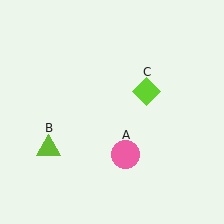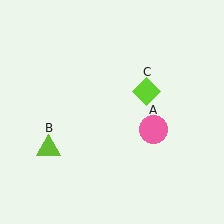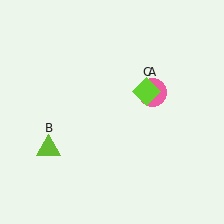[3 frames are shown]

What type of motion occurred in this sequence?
The pink circle (object A) rotated counterclockwise around the center of the scene.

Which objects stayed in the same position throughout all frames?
Lime triangle (object B) and lime diamond (object C) remained stationary.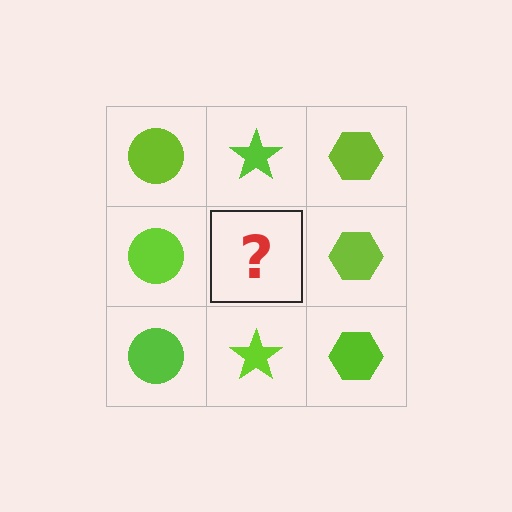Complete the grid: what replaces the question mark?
The question mark should be replaced with a lime star.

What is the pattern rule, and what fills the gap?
The rule is that each column has a consistent shape. The gap should be filled with a lime star.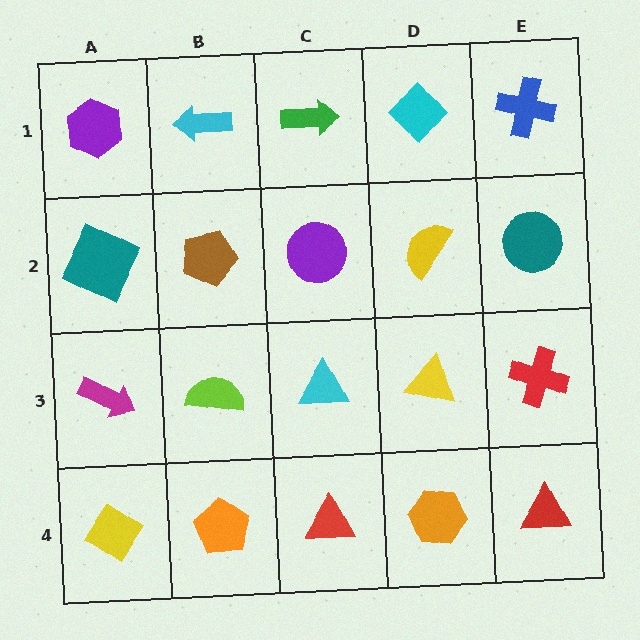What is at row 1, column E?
A blue cross.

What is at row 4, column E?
A red triangle.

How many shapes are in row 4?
5 shapes.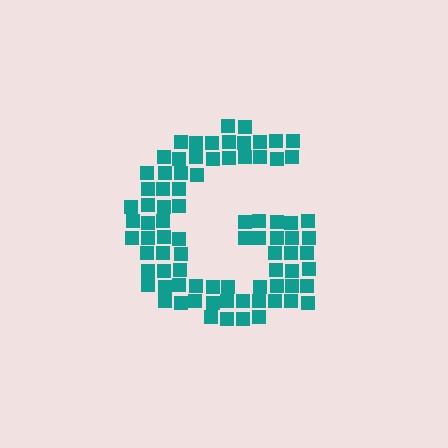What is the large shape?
The large shape is the letter G.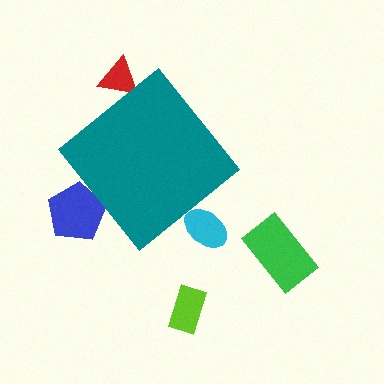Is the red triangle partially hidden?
Yes, the red triangle is partially hidden behind the teal diamond.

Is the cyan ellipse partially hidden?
Yes, the cyan ellipse is partially hidden behind the teal diamond.